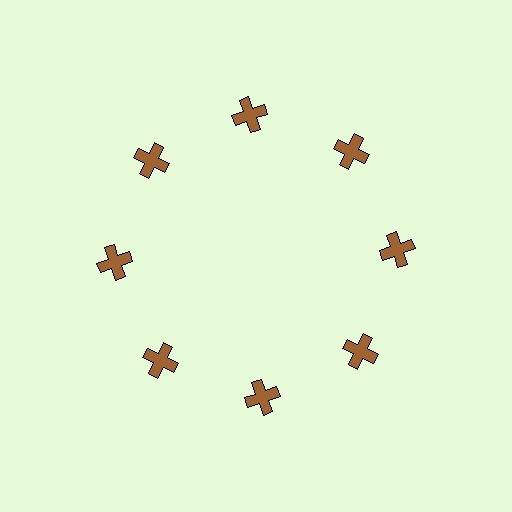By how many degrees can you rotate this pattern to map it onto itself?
The pattern maps onto itself every 45 degrees of rotation.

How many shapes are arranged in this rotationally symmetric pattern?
There are 8 shapes, arranged in 8 groups of 1.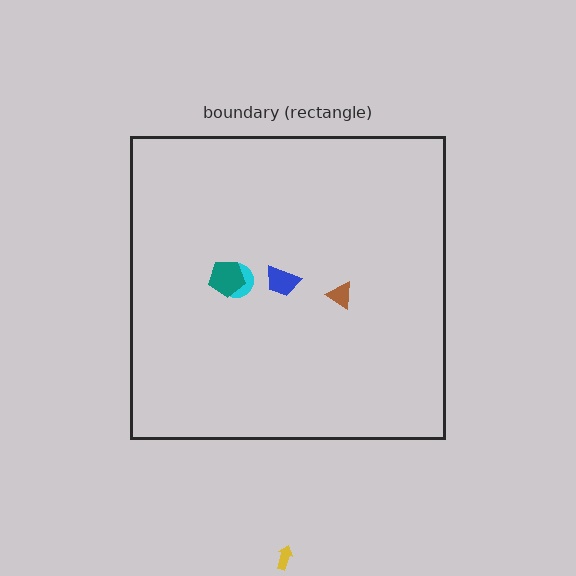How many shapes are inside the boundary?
4 inside, 1 outside.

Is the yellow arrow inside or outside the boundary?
Outside.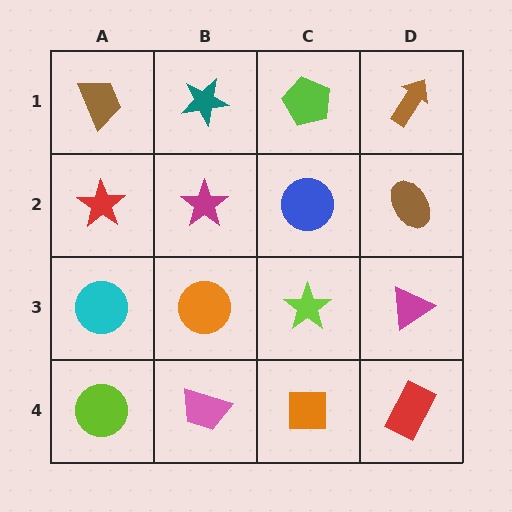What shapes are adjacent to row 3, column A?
A red star (row 2, column A), a lime circle (row 4, column A), an orange circle (row 3, column B).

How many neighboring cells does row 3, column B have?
4.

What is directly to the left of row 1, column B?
A brown trapezoid.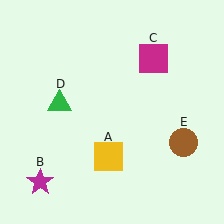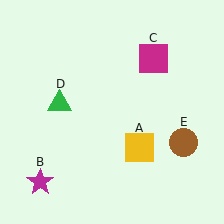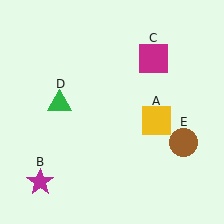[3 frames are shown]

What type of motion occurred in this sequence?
The yellow square (object A) rotated counterclockwise around the center of the scene.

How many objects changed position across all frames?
1 object changed position: yellow square (object A).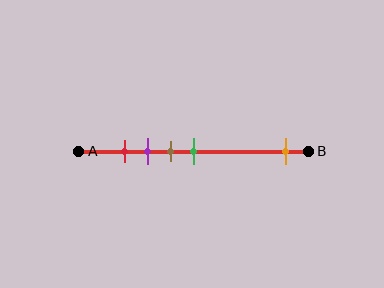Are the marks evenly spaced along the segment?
No, the marks are not evenly spaced.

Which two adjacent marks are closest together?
The red and purple marks are the closest adjacent pair.